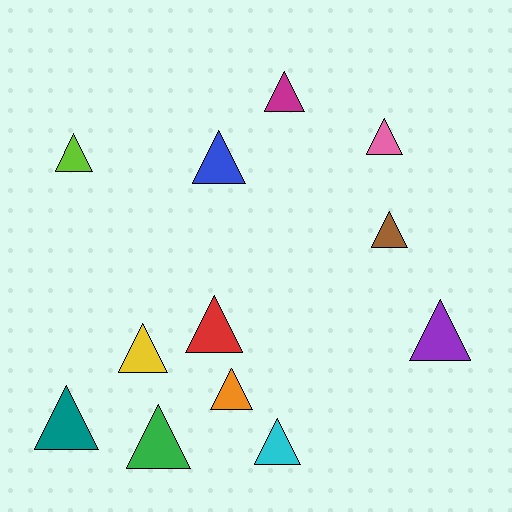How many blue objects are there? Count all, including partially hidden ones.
There is 1 blue object.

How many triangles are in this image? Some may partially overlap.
There are 12 triangles.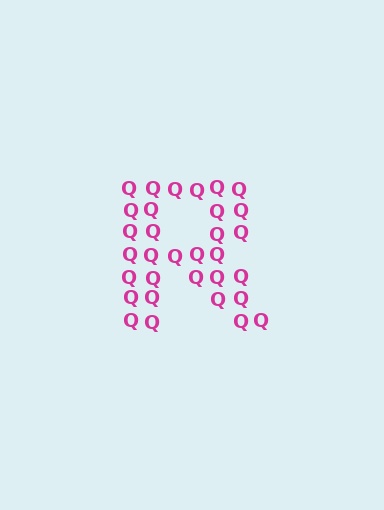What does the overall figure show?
The overall figure shows the letter R.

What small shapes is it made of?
It is made of small letter Q's.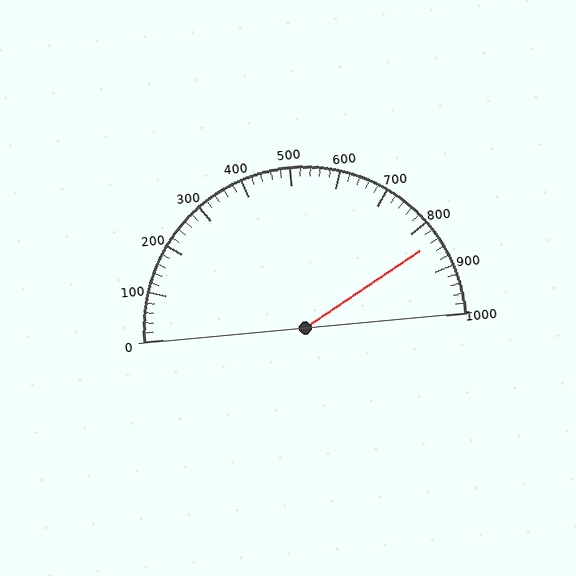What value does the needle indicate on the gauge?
The needle indicates approximately 840.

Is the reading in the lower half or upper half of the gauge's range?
The reading is in the upper half of the range (0 to 1000).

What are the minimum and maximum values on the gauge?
The gauge ranges from 0 to 1000.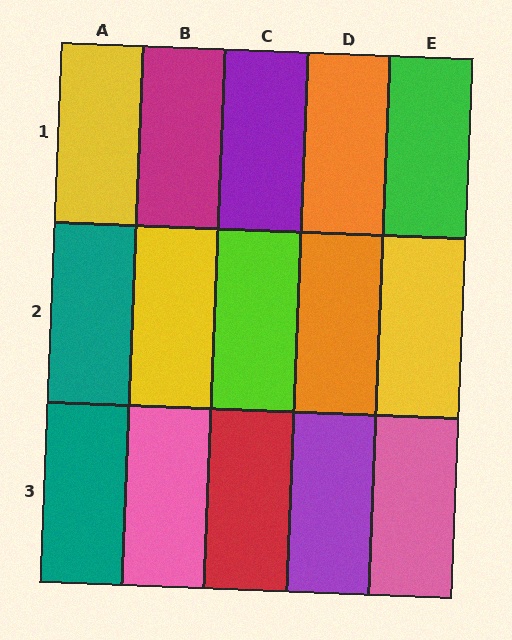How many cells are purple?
2 cells are purple.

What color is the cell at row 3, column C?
Red.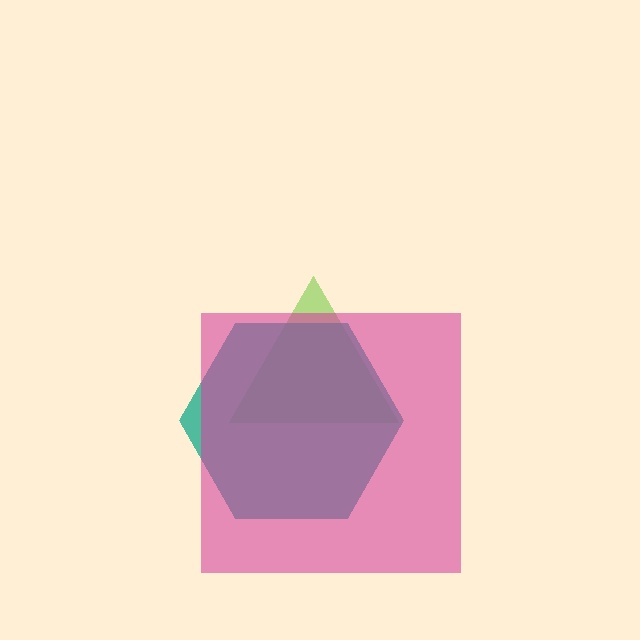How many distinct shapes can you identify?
There are 3 distinct shapes: a lime triangle, a teal hexagon, a magenta square.